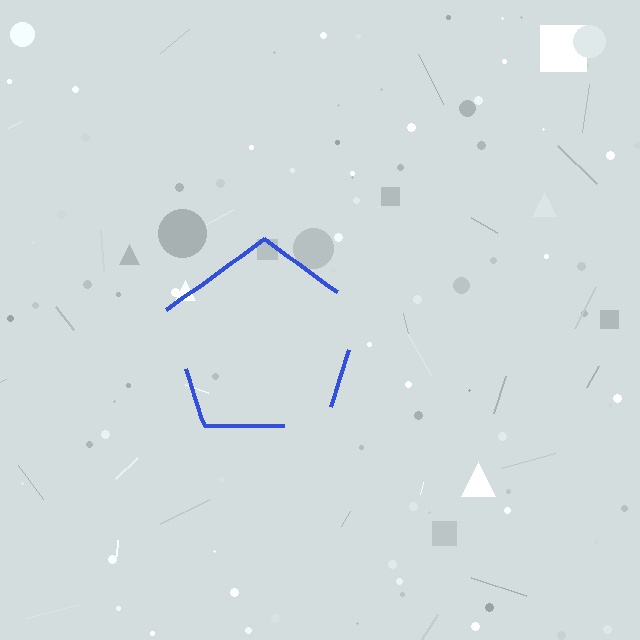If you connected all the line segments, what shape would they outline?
They would outline a pentagon.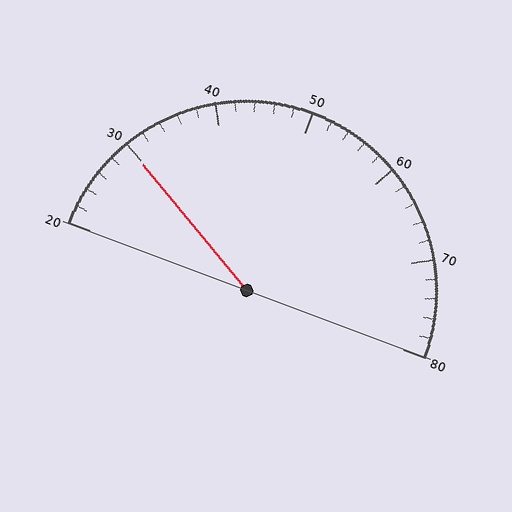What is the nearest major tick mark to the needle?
The nearest major tick mark is 30.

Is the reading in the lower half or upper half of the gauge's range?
The reading is in the lower half of the range (20 to 80).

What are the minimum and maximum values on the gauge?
The gauge ranges from 20 to 80.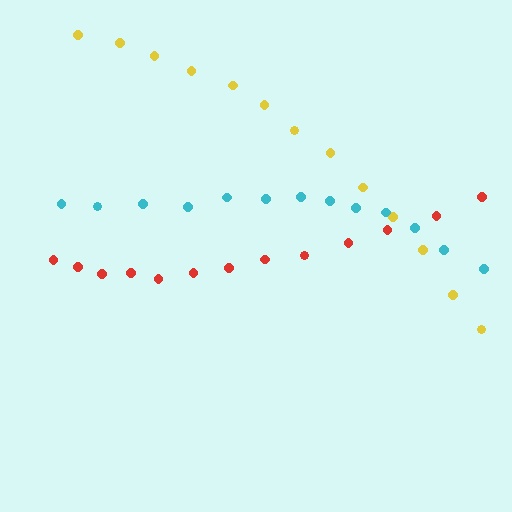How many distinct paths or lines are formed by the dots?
There are 3 distinct paths.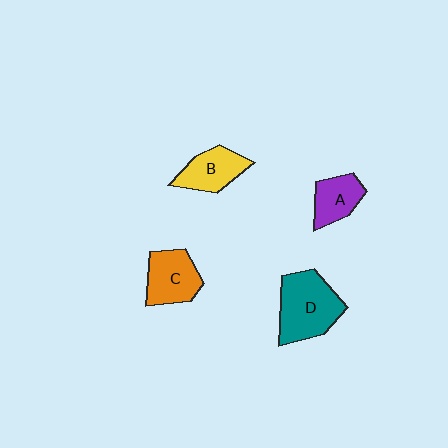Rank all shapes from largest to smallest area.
From largest to smallest: D (teal), C (orange), B (yellow), A (purple).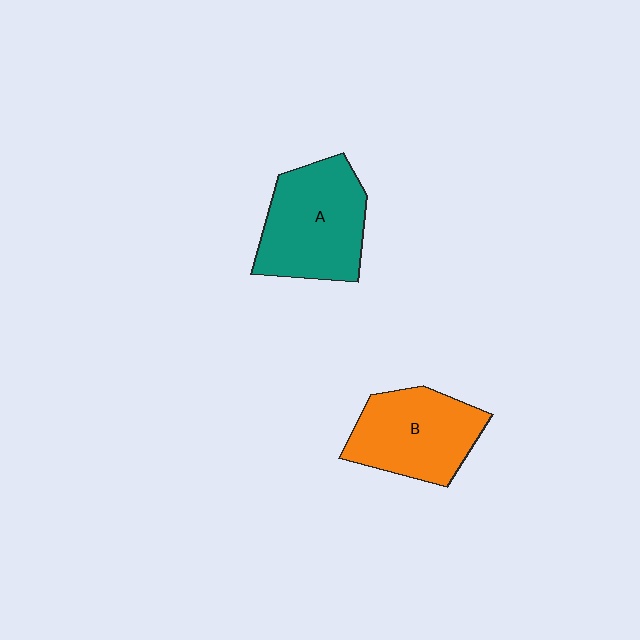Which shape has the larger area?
Shape A (teal).